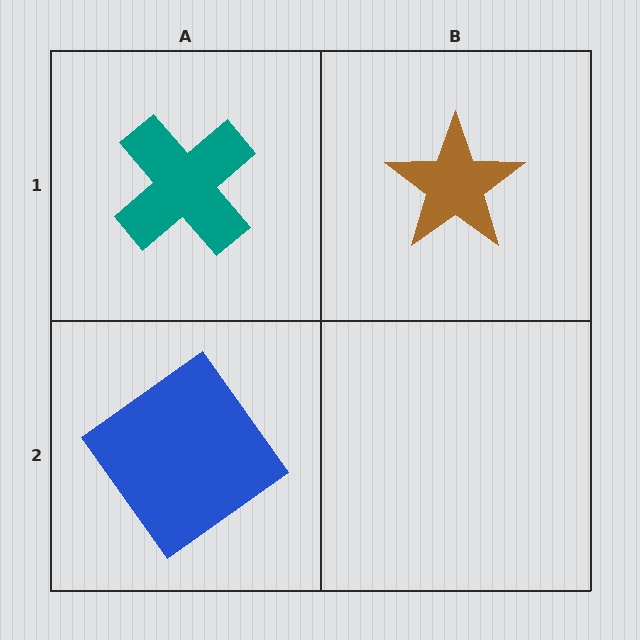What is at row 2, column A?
A blue diamond.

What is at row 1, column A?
A teal cross.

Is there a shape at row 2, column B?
No, that cell is empty.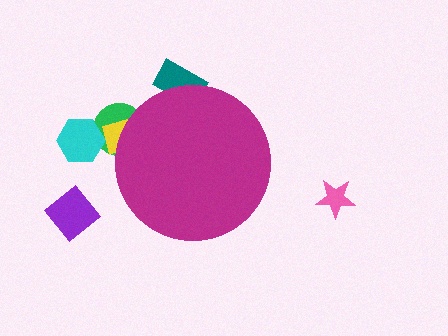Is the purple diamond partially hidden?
No, the purple diamond is fully visible.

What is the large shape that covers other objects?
A magenta circle.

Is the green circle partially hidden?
Yes, the green circle is partially hidden behind the magenta circle.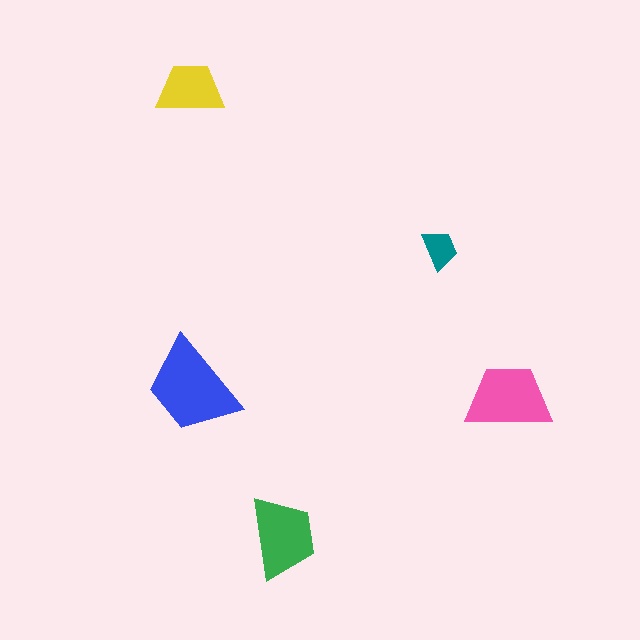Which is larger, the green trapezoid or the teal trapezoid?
The green one.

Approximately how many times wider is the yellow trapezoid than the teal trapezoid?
About 1.5 times wider.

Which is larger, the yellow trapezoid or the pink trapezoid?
The pink one.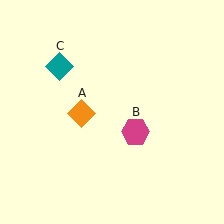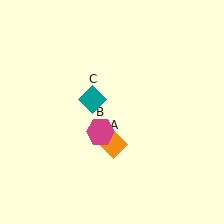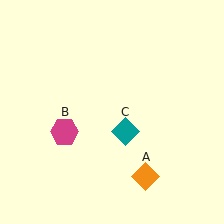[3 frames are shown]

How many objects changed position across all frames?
3 objects changed position: orange diamond (object A), magenta hexagon (object B), teal diamond (object C).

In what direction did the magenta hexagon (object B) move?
The magenta hexagon (object B) moved left.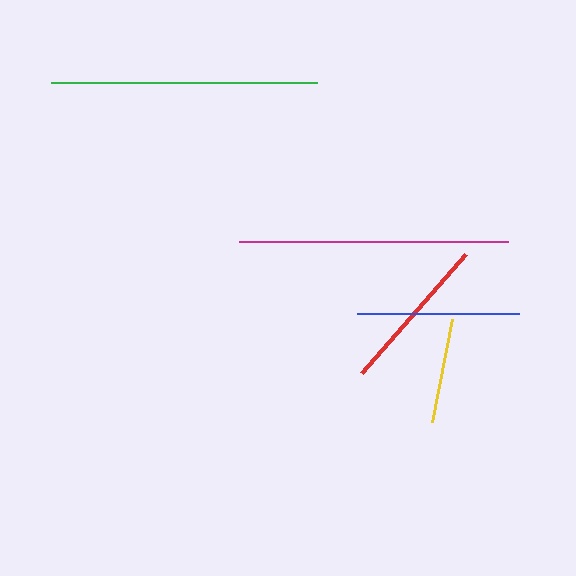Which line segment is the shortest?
The yellow line is the shortest at approximately 105 pixels.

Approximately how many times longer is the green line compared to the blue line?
The green line is approximately 1.6 times the length of the blue line.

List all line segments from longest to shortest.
From longest to shortest: magenta, green, blue, red, yellow.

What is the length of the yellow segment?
The yellow segment is approximately 105 pixels long.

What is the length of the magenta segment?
The magenta segment is approximately 269 pixels long.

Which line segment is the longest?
The magenta line is the longest at approximately 269 pixels.